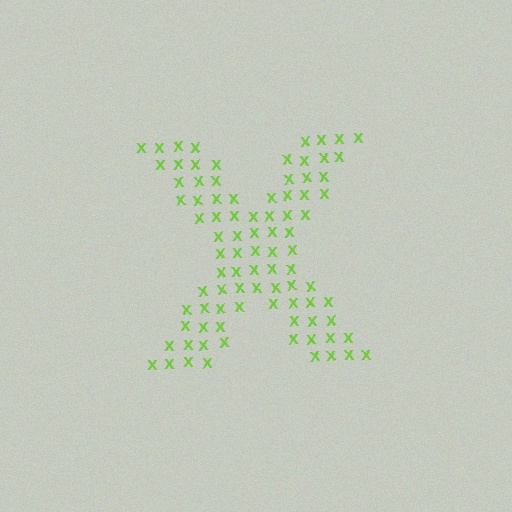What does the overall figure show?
The overall figure shows the letter X.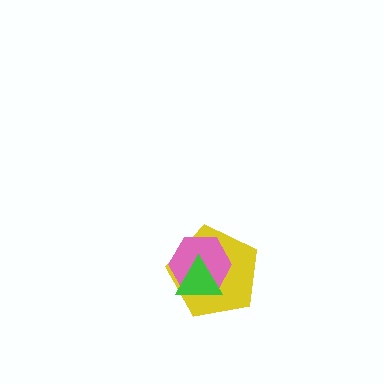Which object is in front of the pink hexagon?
The green triangle is in front of the pink hexagon.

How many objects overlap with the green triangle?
2 objects overlap with the green triangle.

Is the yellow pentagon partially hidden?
Yes, it is partially covered by another shape.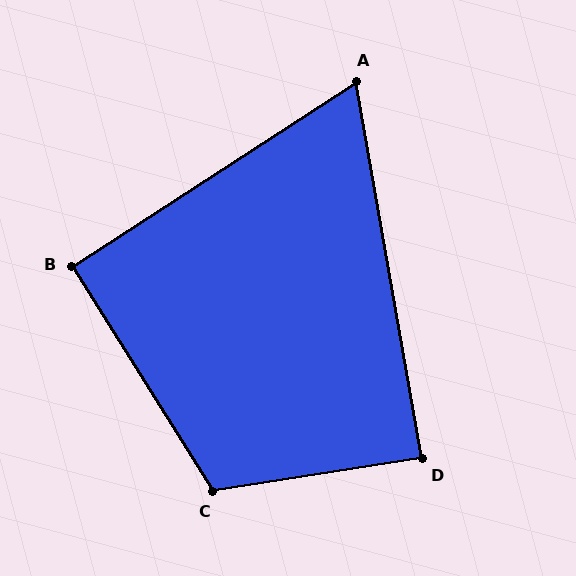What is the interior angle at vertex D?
Approximately 89 degrees (approximately right).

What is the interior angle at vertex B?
Approximately 91 degrees (approximately right).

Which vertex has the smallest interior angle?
A, at approximately 67 degrees.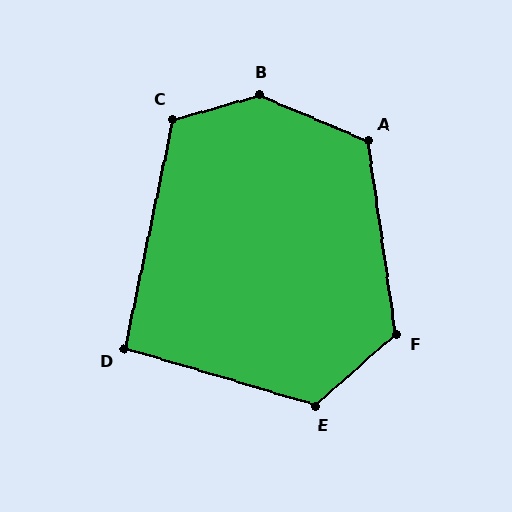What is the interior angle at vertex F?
Approximately 123 degrees (obtuse).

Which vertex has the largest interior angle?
B, at approximately 142 degrees.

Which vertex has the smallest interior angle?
D, at approximately 95 degrees.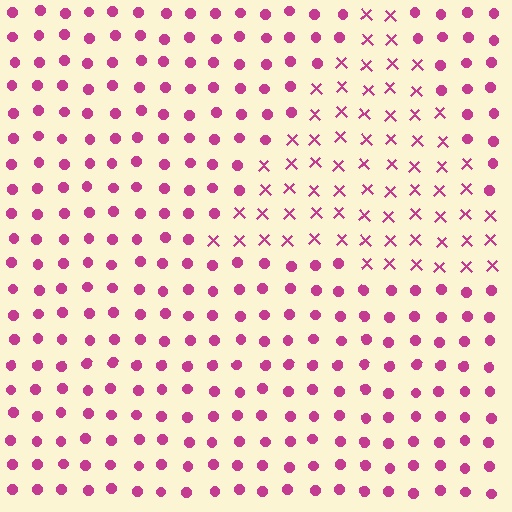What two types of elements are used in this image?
The image uses X marks inside the triangle region and circles outside it.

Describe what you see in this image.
The image is filled with small magenta elements arranged in a uniform grid. A triangle-shaped region contains X marks, while the surrounding area contains circles. The boundary is defined purely by the change in element shape.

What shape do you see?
I see a triangle.